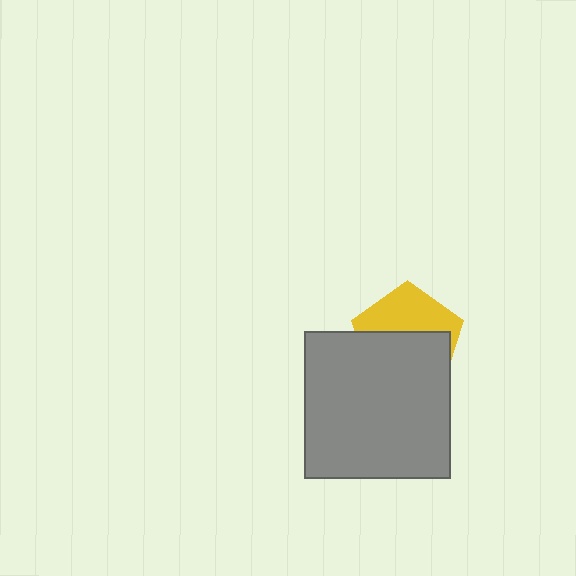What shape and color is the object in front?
The object in front is a gray square.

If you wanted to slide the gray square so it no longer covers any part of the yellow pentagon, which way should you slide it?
Slide it down — that is the most direct way to separate the two shapes.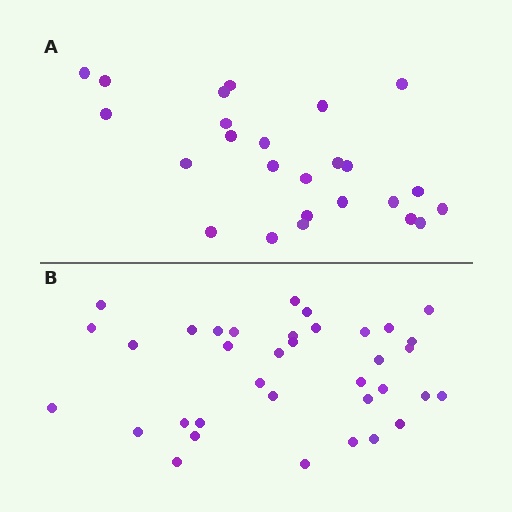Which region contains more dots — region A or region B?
Region B (the bottom region) has more dots.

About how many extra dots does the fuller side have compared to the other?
Region B has roughly 12 or so more dots than region A.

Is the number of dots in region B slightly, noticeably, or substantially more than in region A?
Region B has noticeably more, but not dramatically so. The ratio is roughly 1.4 to 1.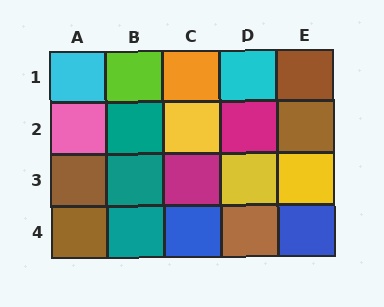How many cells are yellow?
3 cells are yellow.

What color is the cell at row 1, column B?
Lime.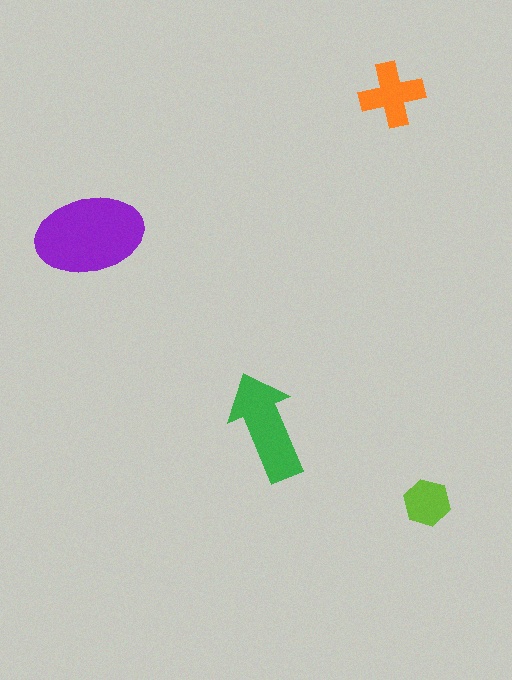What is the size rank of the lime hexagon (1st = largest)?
4th.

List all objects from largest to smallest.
The purple ellipse, the green arrow, the orange cross, the lime hexagon.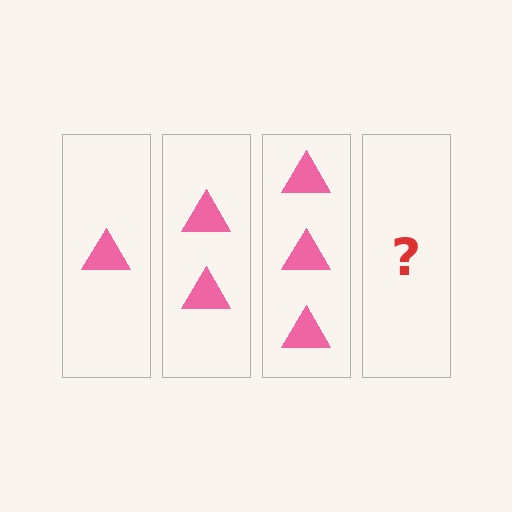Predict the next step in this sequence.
The next step is 4 triangles.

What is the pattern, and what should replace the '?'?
The pattern is that each step adds one more triangle. The '?' should be 4 triangles.